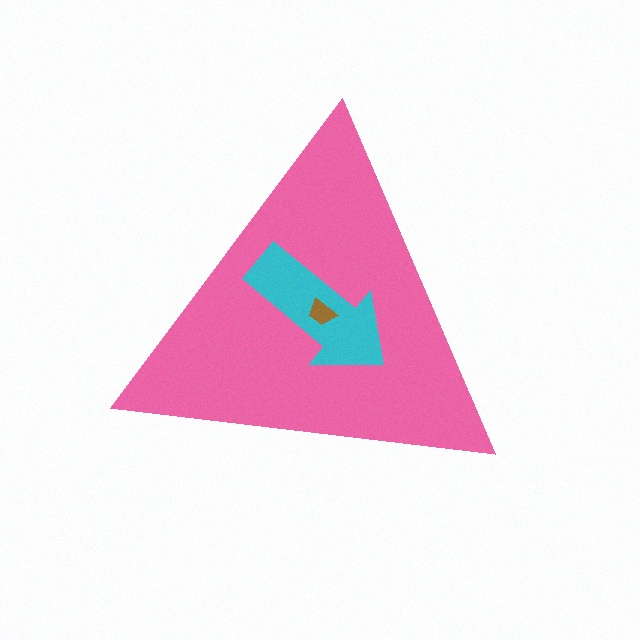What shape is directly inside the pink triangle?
The cyan arrow.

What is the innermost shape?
The brown trapezoid.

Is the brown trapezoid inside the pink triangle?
Yes.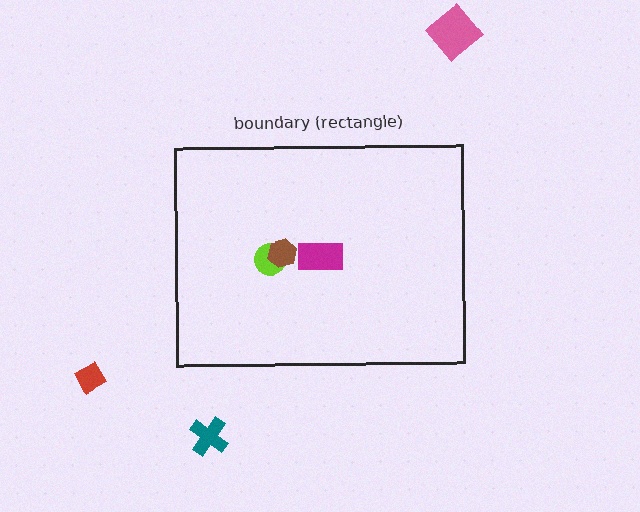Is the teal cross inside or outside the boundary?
Outside.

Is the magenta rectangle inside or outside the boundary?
Inside.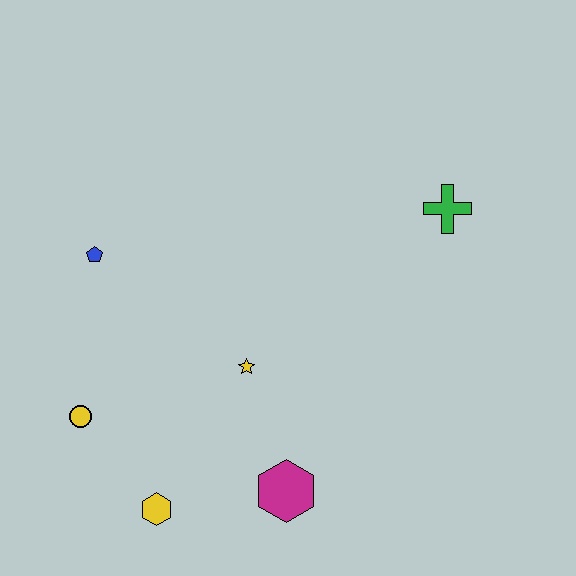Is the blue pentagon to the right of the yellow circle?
Yes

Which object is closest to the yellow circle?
The yellow hexagon is closest to the yellow circle.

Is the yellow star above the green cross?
No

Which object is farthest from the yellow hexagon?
The green cross is farthest from the yellow hexagon.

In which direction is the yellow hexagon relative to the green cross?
The yellow hexagon is below the green cross.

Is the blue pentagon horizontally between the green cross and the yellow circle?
Yes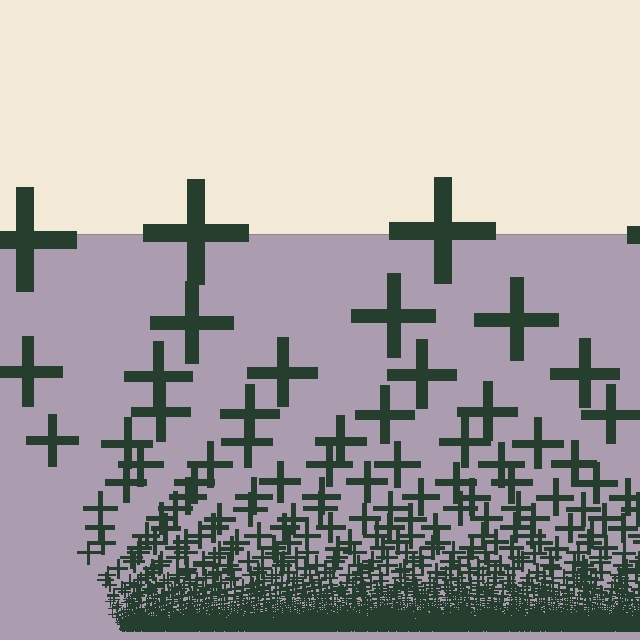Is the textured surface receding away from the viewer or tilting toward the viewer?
The surface appears to tilt toward the viewer. Texture elements get larger and sparser toward the top.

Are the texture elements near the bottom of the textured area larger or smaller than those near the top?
Smaller. The gradient is inverted — elements near the bottom are smaller and denser.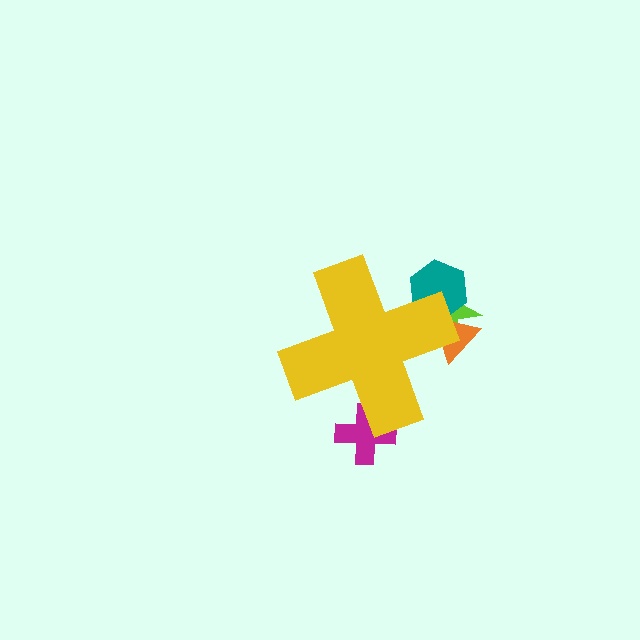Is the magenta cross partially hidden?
Yes, the magenta cross is partially hidden behind the yellow cross.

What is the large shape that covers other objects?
A yellow cross.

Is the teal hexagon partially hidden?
Yes, the teal hexagon is partially hidden behind the yellow cross.